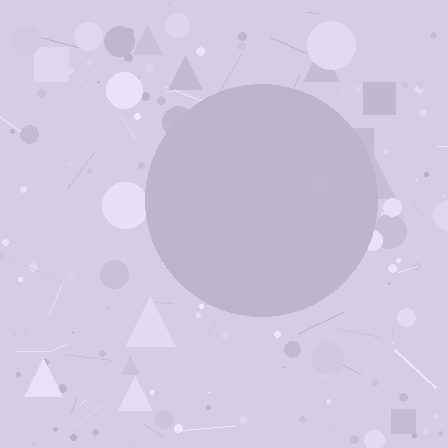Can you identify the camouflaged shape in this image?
The camouflaged shape is a circle.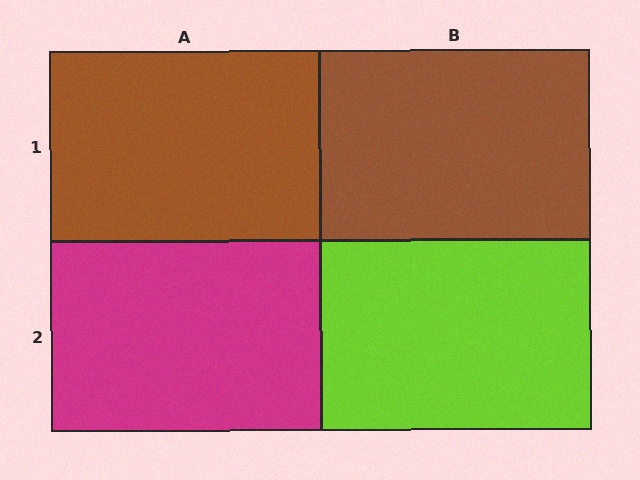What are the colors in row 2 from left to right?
Magenta, lime.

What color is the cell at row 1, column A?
Brown.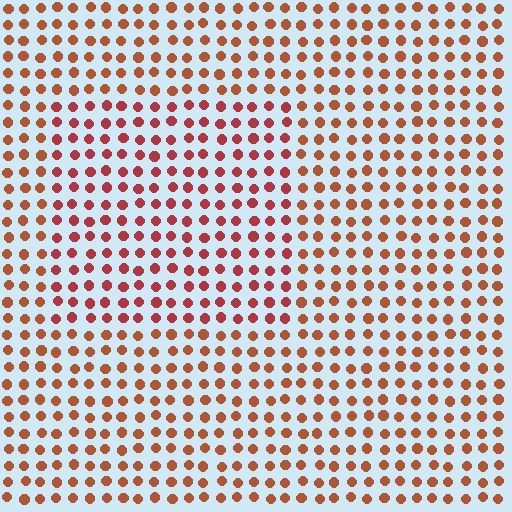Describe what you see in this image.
The image is filled with small brown elements in a uniform arrangement. A rectangle-shaped region is visible where the elements are tinted to a slightly different hue, forming a subtle color boundary.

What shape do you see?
I see a rectangle.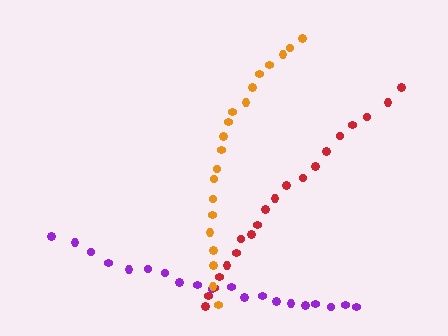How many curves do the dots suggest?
There are 3 distinct paths.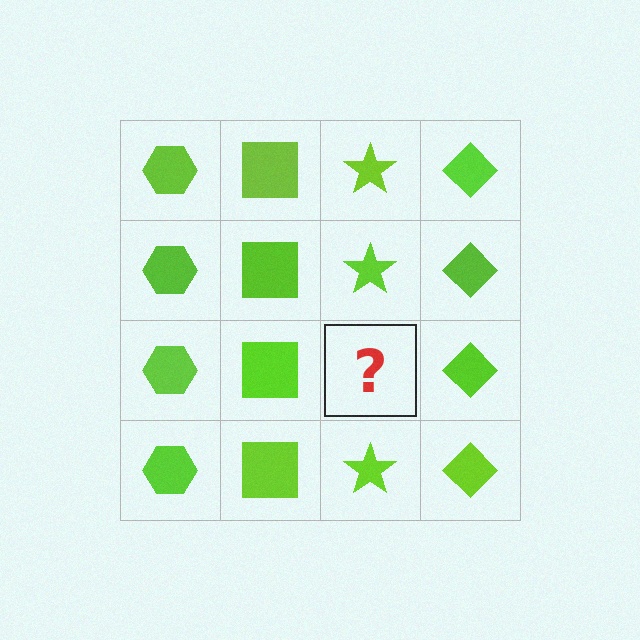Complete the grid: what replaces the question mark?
The question mark should be replaced with a lime star.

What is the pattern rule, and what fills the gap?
The rule is that each column has a consistent shape. The gap should be filled with a lime star.